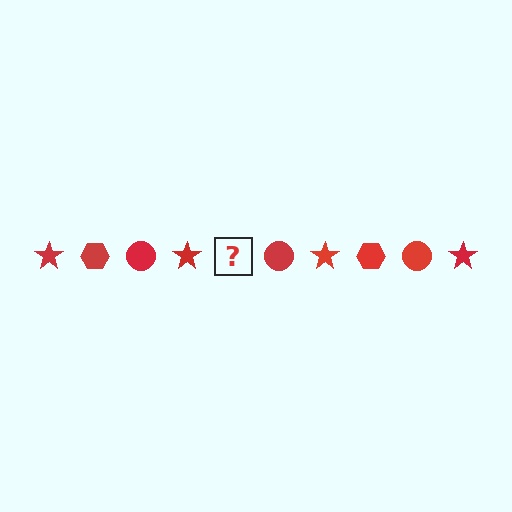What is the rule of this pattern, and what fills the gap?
The rule is that the pattern cycles through star, hexagon, circle shapes in red. The gap should be filled with a red hexagon.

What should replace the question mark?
The question mark should be replaced with a red hexagon.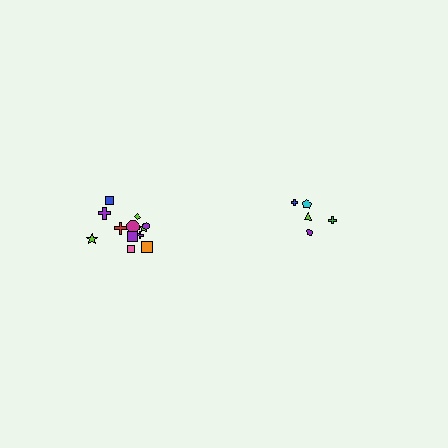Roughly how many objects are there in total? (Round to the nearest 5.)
Roughly 15 objects in total.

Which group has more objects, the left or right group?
The left group.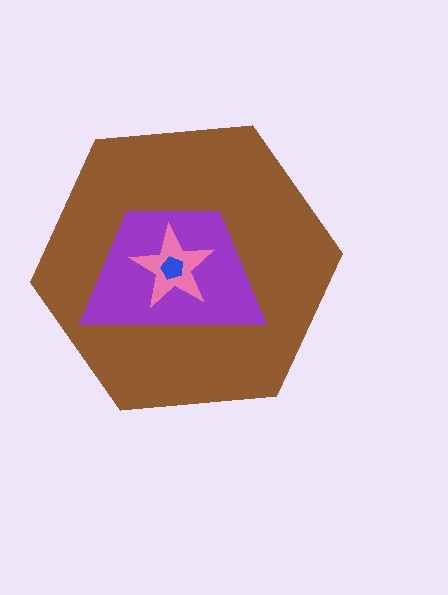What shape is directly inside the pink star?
The blue pentagon.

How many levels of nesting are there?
4.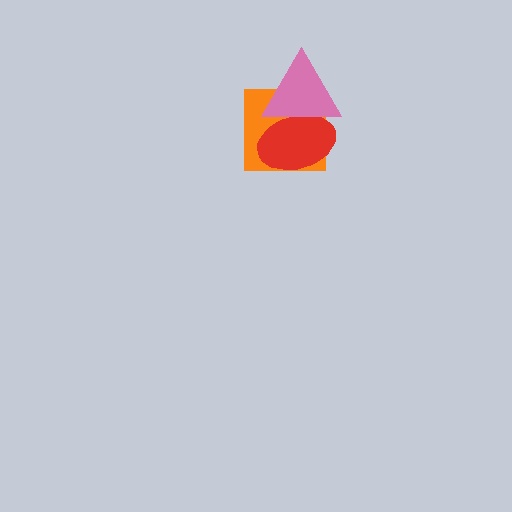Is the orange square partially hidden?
Yes, it is partially covered by another shape.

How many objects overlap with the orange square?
2 objects overlap with the orange square.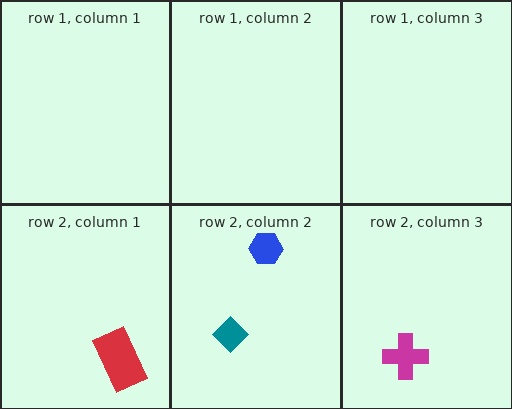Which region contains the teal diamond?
The row 2, column 2 region.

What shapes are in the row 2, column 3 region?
The magenta cross.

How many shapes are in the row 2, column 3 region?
1.